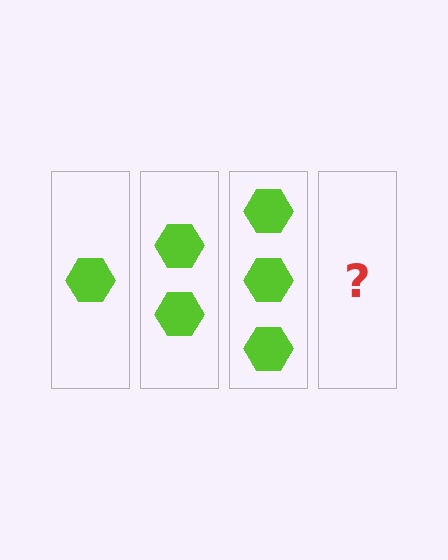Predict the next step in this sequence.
The next step is 4 hexagons.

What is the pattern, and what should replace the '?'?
The pattern is that each step adds one more hexagon. The '?' should be 4 hexagons.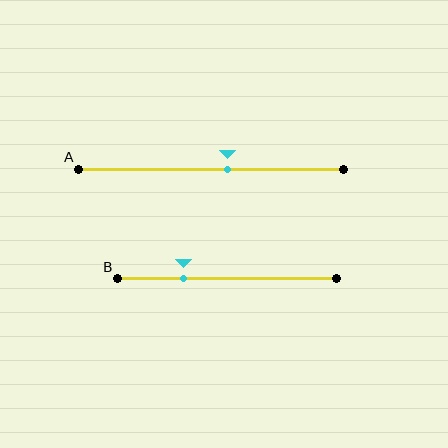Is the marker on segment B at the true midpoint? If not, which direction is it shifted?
No, the marker on segment B is shifted to the left by about 20% of the segment length.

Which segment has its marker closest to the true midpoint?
Segment A has its marker closest to the true midpoint.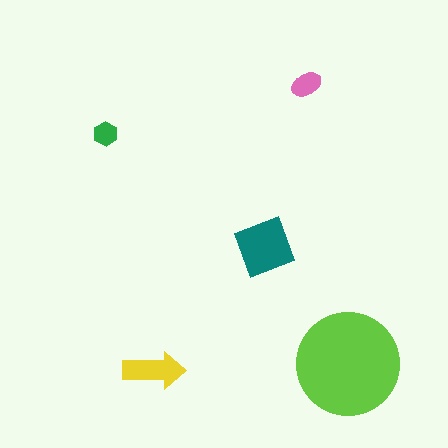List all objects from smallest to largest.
The green hexagon, the pink ellipse, the yellow arrow, the teal diamond, the lime circle.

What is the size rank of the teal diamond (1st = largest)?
2nd.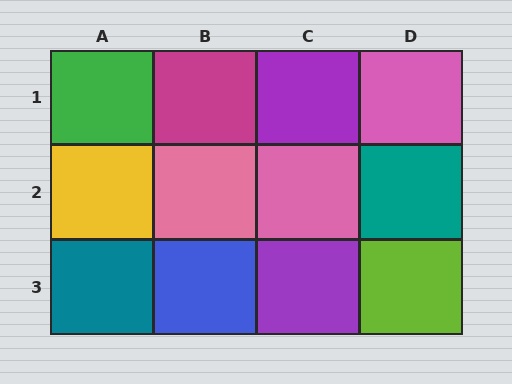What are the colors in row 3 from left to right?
Teal, blue, purple, lime.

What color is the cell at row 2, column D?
Teal.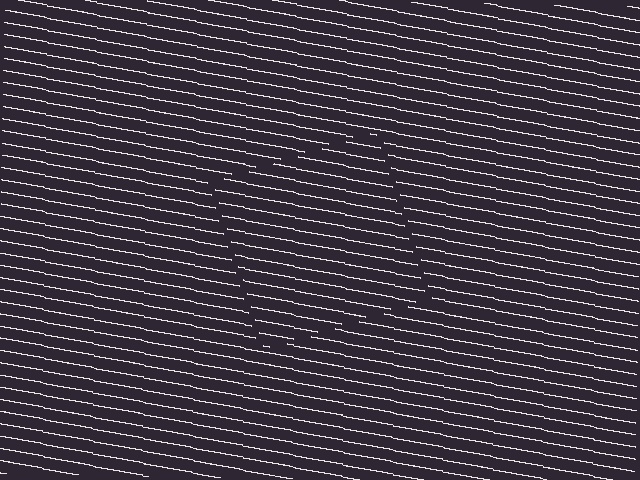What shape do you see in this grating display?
An illusory square. The interior of the shape contains the same grating, shifted by half a period — the contour is defined by the phase discontinuity where line-ends from the inner and outer gratings abut.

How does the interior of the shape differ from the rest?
The interior of the shape contains the same grating, shifted by half a period — the contour is defined by the phase discontinuity where line-ends from the inner and outer gratings abut.